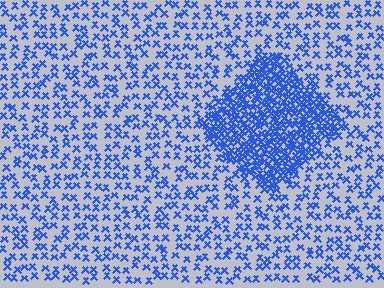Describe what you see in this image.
The image contains small blue elements arranged at two different densities. A diamond-shaped region is visible where the elements are more densely packed than the surrounding area.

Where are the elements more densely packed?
The elements are more densely packed inside the diamond boundary.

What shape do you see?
I see a diamond.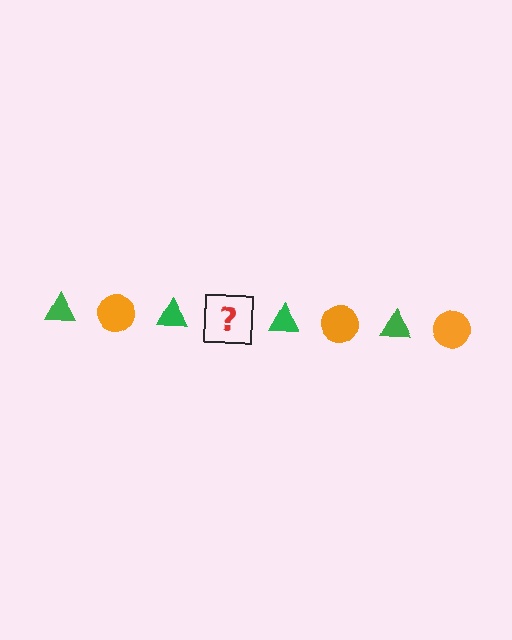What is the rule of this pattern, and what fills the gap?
The rule is that the pattern alternates between green triangle and orange circle. The gap should be filled with an orange circle.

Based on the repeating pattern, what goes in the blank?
The blank should be an orange circle.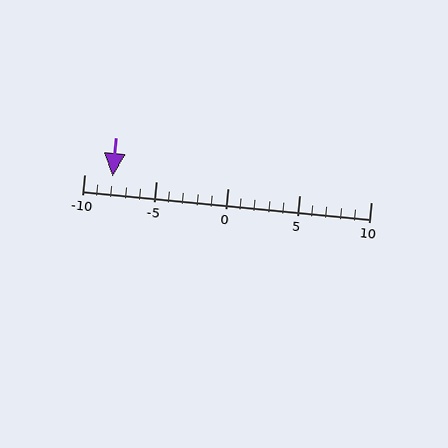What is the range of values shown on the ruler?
The ruler shows values from -10 to 10.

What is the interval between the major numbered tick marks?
The major tick marks are spaced 5 units apart.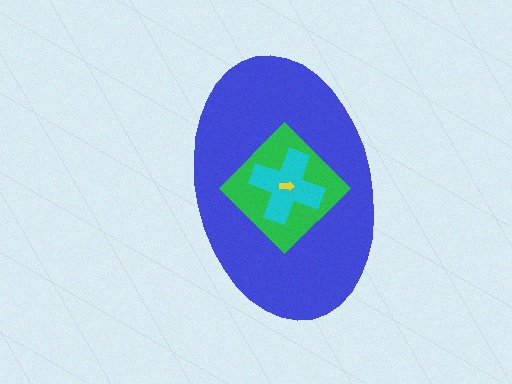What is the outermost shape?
The blue ellipse.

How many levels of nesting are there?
4.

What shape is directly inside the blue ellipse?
The green diamond.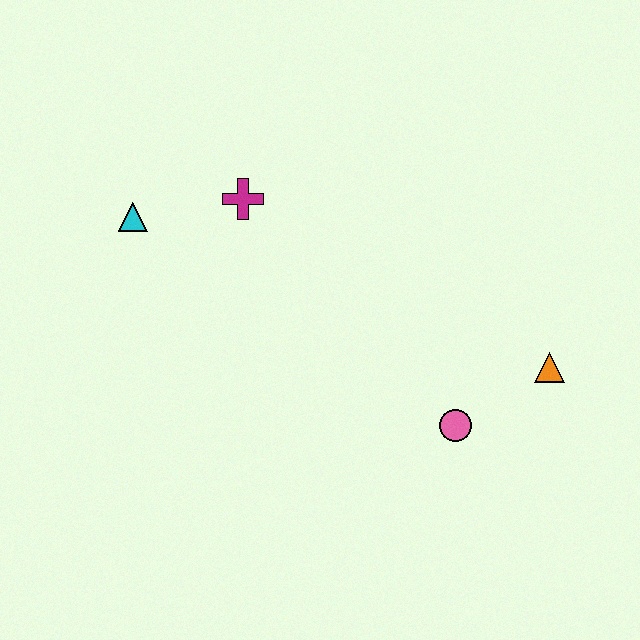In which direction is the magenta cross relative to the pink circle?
The magenta cross is above the pink circle.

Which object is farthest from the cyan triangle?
The orange triangle is farthest from the cyan triangle.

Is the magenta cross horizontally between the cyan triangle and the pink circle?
Yes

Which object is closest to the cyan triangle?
The magenta cross is closest to the cyan triangle.